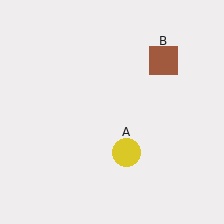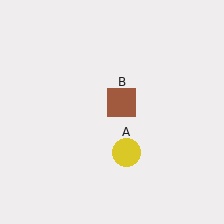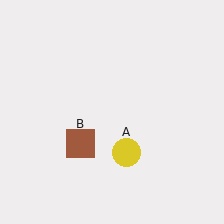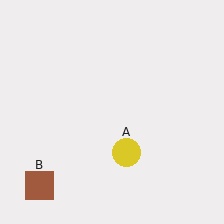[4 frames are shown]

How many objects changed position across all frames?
1 object changed position: brown square (object B).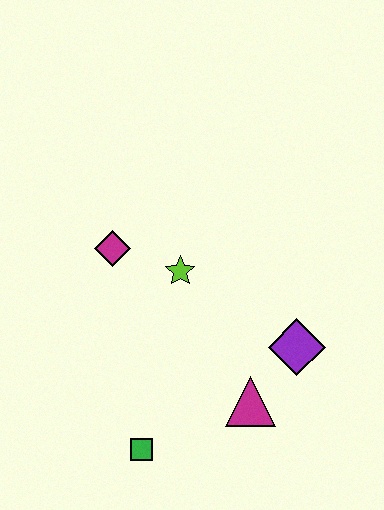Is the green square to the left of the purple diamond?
Yes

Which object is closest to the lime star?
The magenta diamond is closest to the lime star.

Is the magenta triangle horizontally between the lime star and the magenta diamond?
No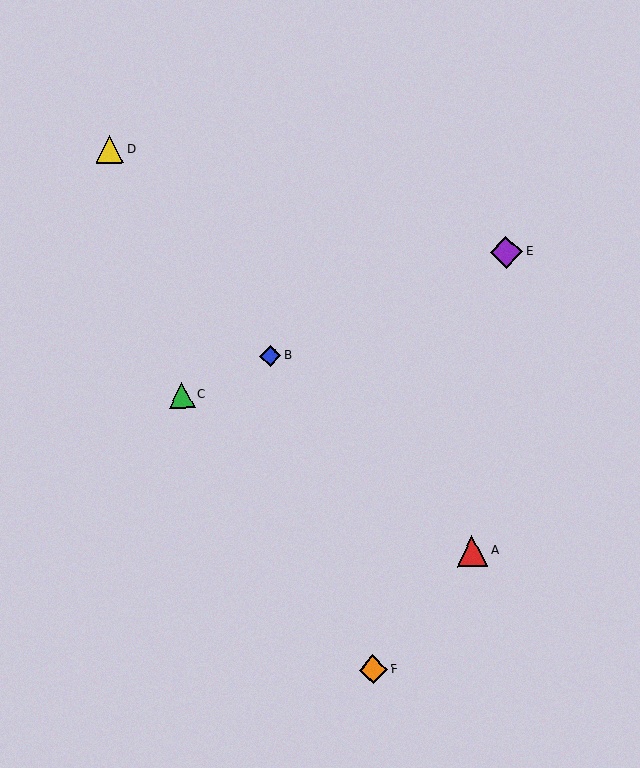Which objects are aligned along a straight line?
Objects B, C, E are aligned along a straight line.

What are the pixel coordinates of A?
Object A is at (472, 551).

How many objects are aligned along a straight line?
3 objects (B, C, E) are aligned along a straight line.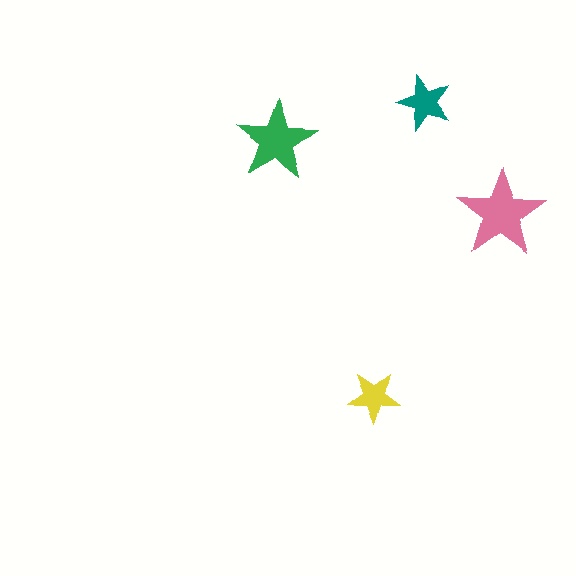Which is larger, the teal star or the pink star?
The pink one.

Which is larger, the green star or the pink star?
The pink one.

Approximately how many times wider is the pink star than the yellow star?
About 1.5 times wider.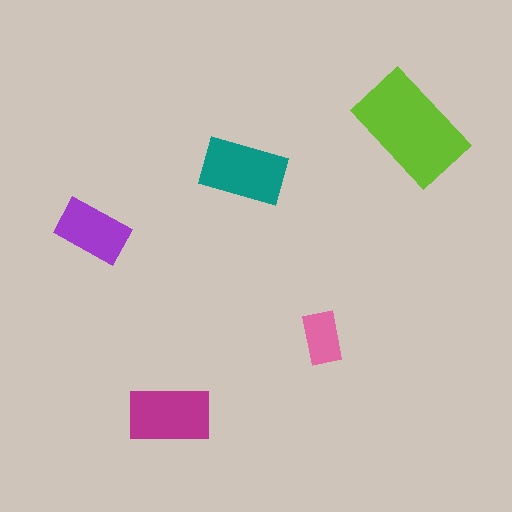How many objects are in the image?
There are 5 objects in the image.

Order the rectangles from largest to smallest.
the lime one, the teal one, the magenta one, the purple one, the pink one.